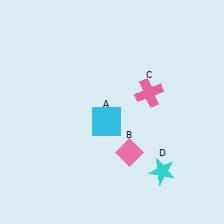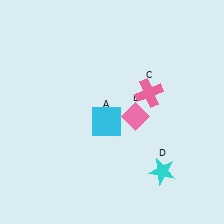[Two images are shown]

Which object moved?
The pink diamond (B) moved up.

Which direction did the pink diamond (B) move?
The pink diamond (B) moved up.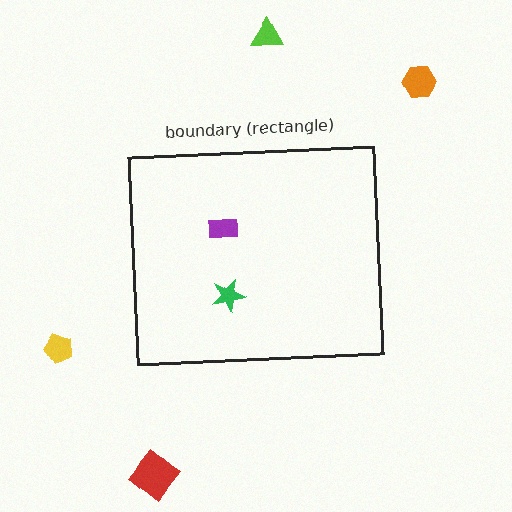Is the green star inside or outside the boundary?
Inside.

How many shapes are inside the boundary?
2 inside, 4 outside.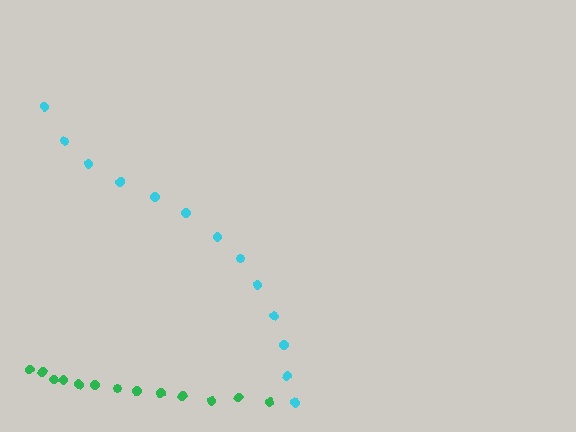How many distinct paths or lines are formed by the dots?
There are 2 distinct paths.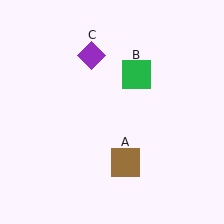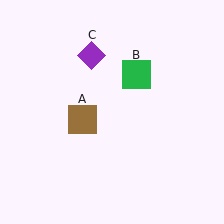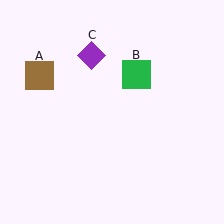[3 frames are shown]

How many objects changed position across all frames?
1 object changed position: brown square (object A).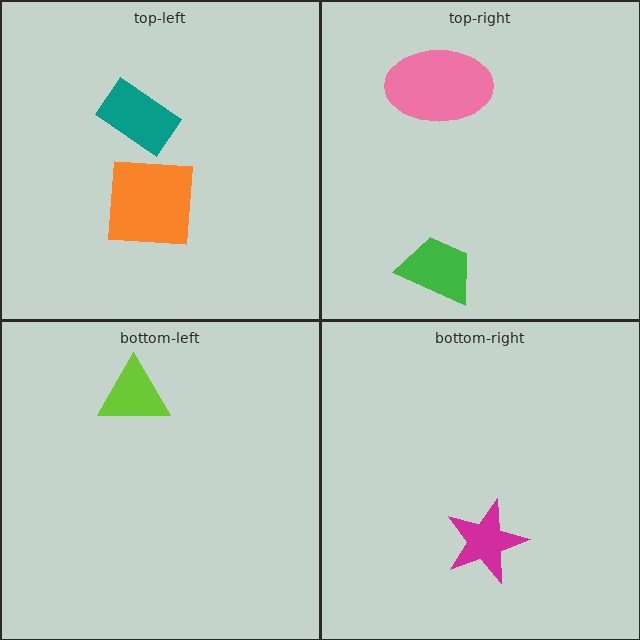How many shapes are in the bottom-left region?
1.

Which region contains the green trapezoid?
The top-right region.